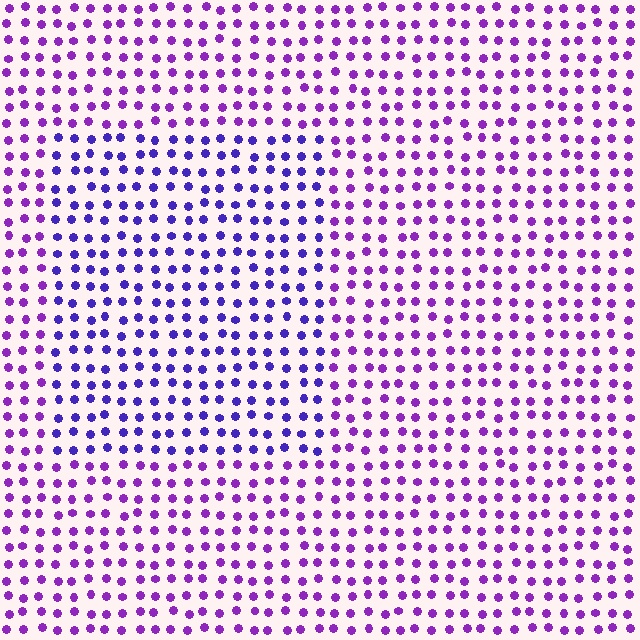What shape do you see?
I see a rectangle.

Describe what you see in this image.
The image is filled with small purple elements in a uniform arrangement. A rectangle-shaped region is visible where the elements are tinted to a slightly different hue, forming a subtle color boundary.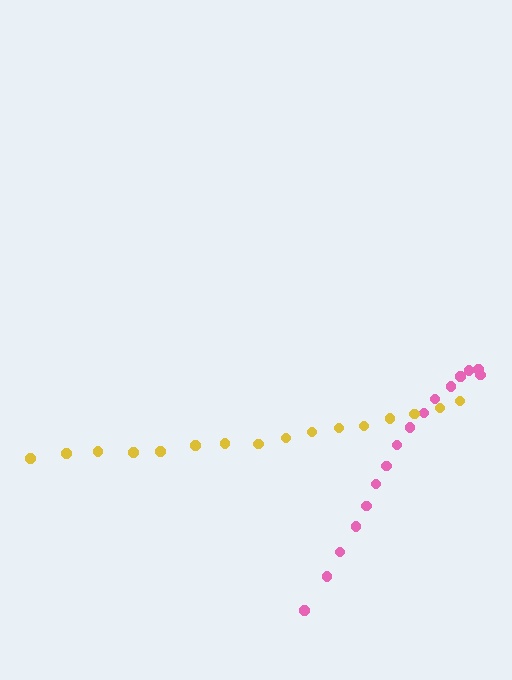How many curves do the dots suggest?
There are 2 distinct paths.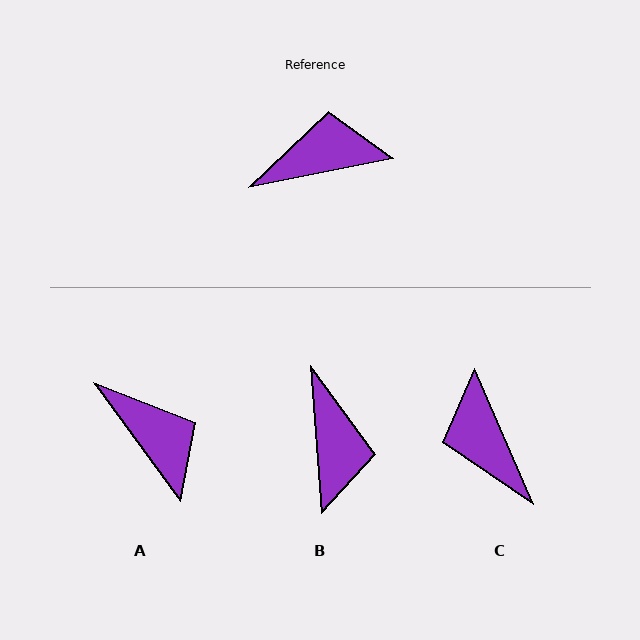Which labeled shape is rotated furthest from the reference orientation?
C, about 102 degrees away.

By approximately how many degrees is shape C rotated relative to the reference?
Approximately 102 degrees counter-clockwise.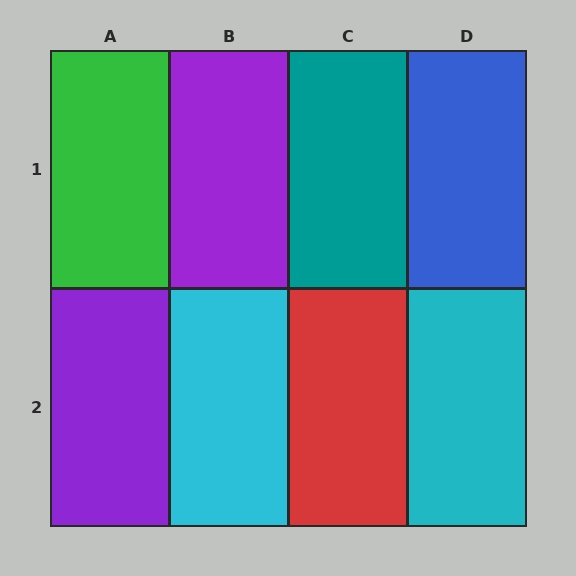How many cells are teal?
1 cell is teal.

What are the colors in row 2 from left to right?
Purple, cyan, red, cyan.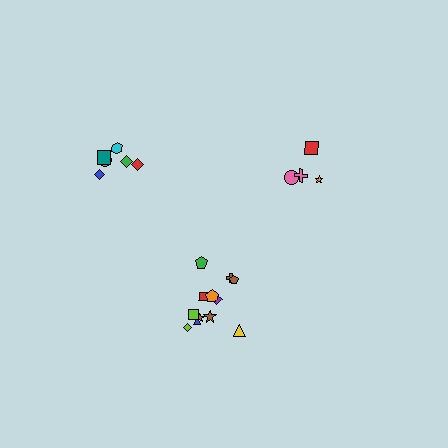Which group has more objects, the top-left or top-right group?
The top-left group.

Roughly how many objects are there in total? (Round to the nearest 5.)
Roughly 20 objects in total.